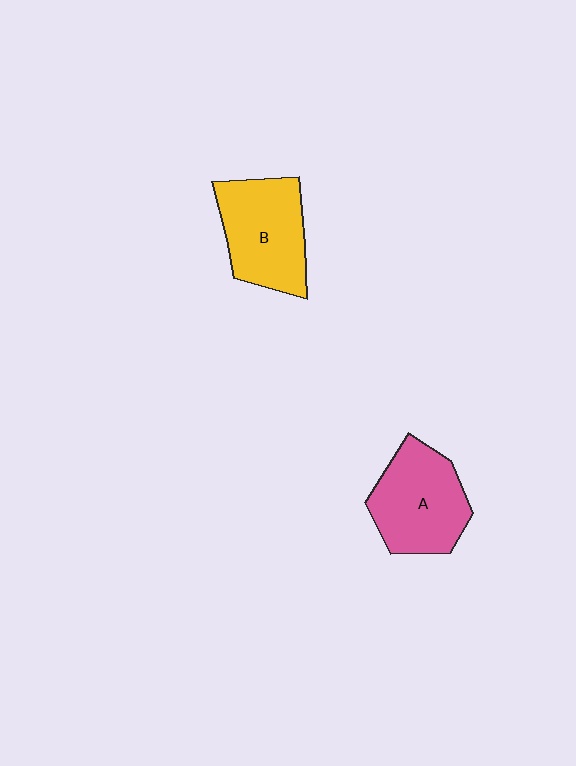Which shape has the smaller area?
Shape B (yellow).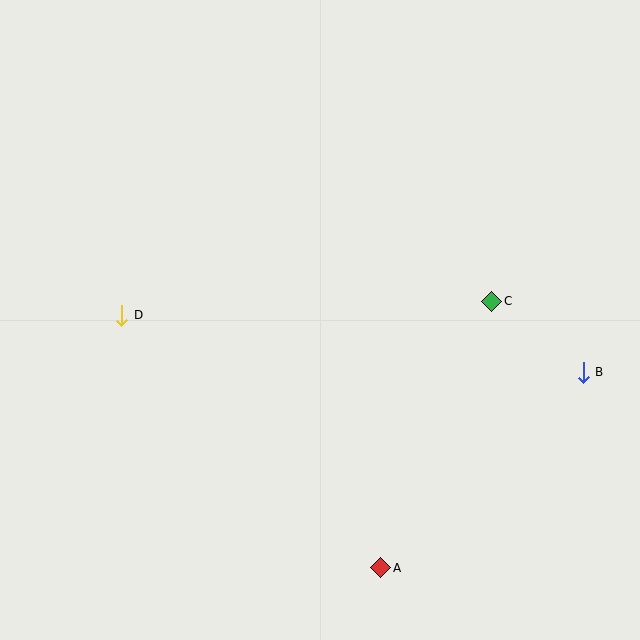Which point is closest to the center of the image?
Point C at (492, 301) is closest to the center.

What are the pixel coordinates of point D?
Point D is at (121, 315).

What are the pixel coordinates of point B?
Point B is at (583, 372).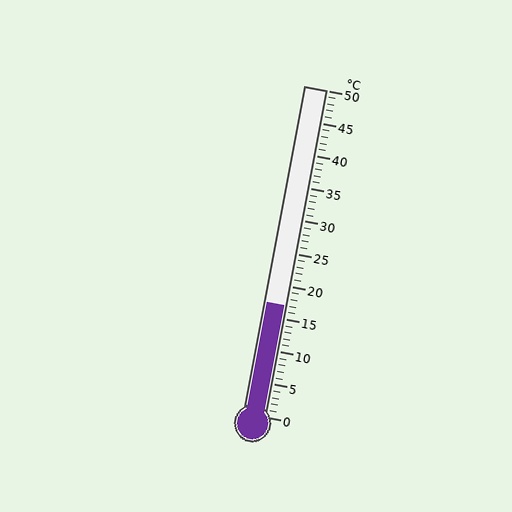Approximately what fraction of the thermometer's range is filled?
The thermometer is filled to approximately 35% of its range.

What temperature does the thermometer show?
The thermometer shows approximately 17°C.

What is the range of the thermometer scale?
The thermometer scale ranges from 0°C to 50°C.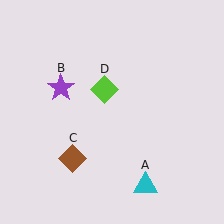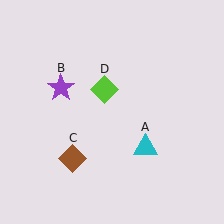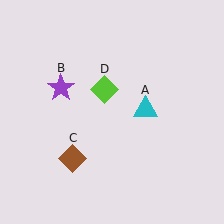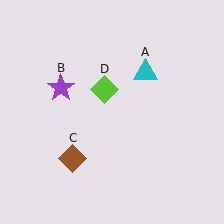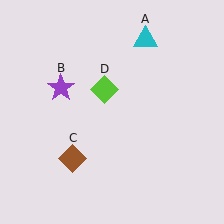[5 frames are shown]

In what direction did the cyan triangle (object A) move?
The cyan triangle (object A) moved up.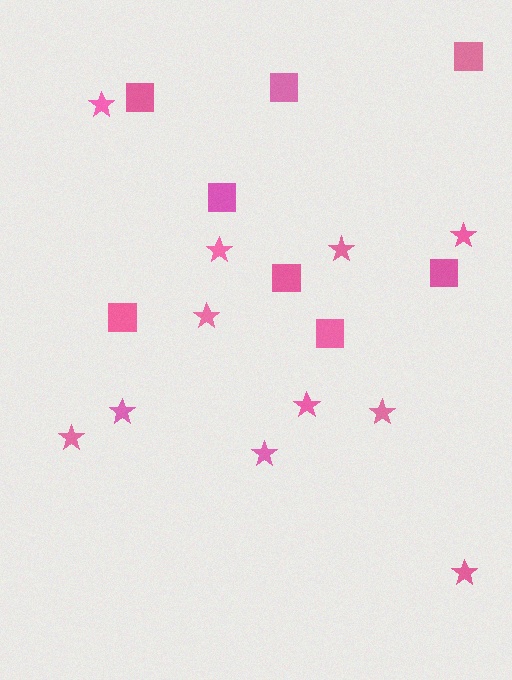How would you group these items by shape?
There are 2 groups: one group of stars (11) and one group of squares (8).